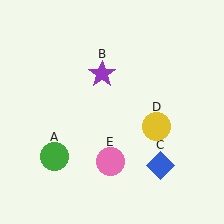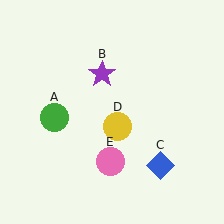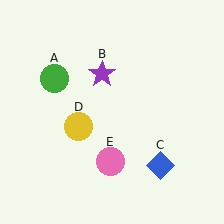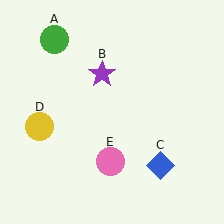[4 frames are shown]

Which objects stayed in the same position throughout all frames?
Purple star (object B) and blue diamond (object C) and pink circle (object E) remained stationary.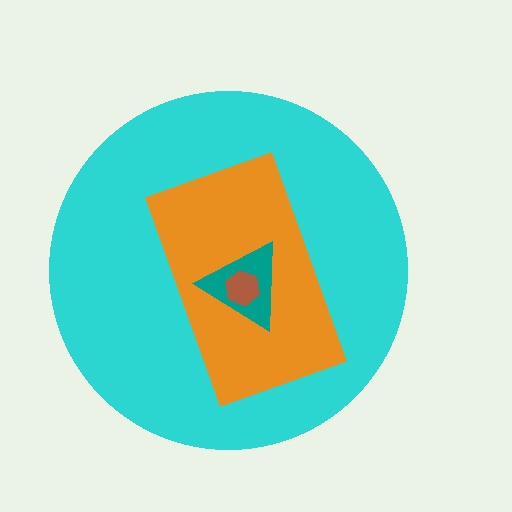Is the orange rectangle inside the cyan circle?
Yes.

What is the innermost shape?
The brown hexagon.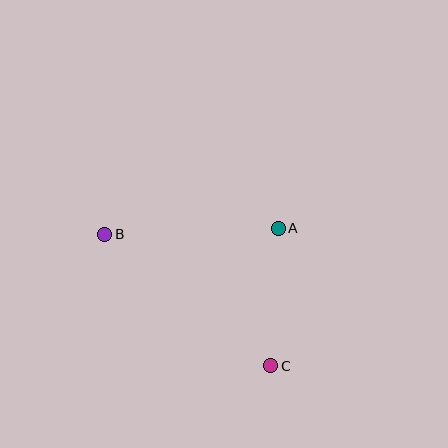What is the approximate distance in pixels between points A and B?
The distance between A and B is approximately 174 pixels.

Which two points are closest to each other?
Points A and C are closest to each other.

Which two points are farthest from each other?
Points B and C are farthest from each other.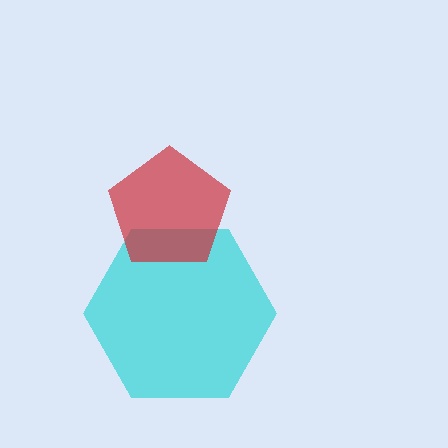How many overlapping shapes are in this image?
There are 2 overlapping shapes in the image.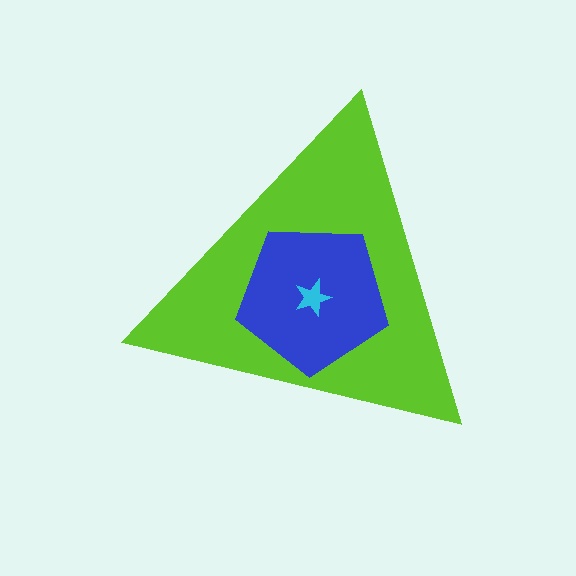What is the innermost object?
The cyan star.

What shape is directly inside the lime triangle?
The blue pentagon.